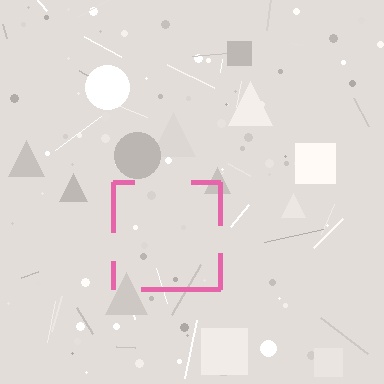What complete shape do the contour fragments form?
The contour fragments form a square.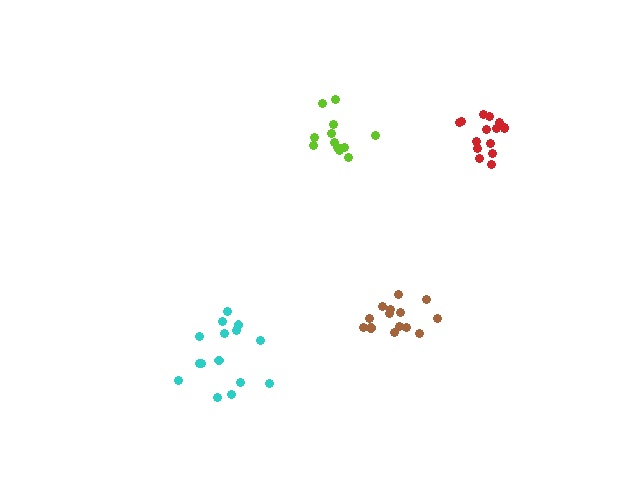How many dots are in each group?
Group 1: 15 dots, Group 2: 12 dots, Group 3: 15 dots, Group 4: 14 dots (56 total).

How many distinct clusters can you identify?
There are 4 distinct clusters.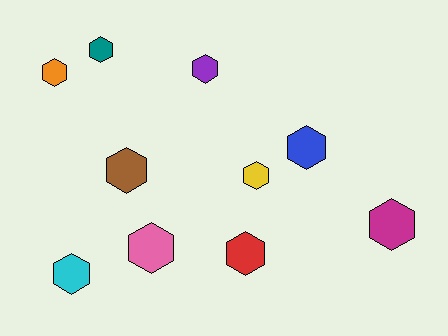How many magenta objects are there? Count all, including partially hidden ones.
There is 1 magenta object.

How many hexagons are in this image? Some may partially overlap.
There are 10 hexagons.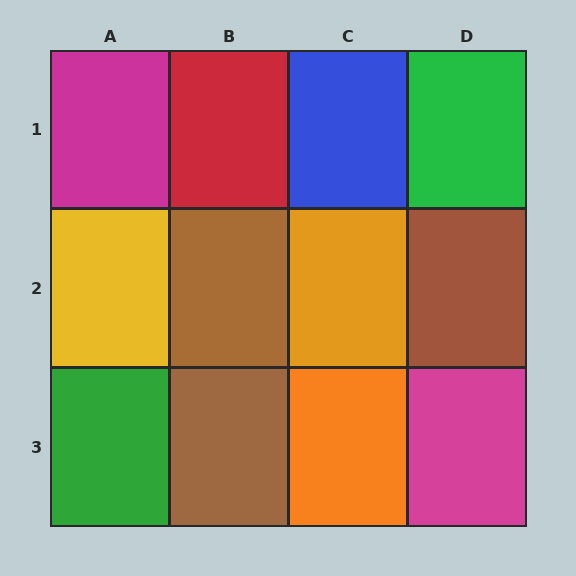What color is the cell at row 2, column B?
Brown.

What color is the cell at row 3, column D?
Magenta.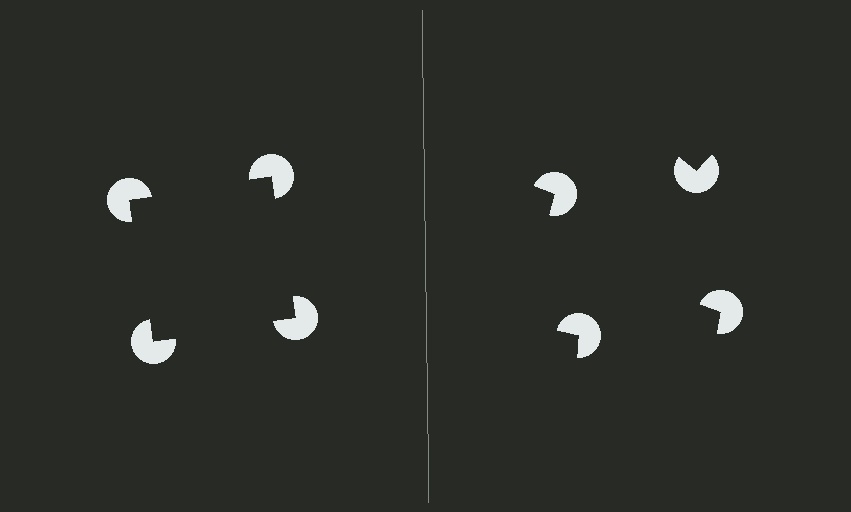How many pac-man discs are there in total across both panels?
8 — 4 on each side.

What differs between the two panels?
The pac-man discs are positioned identically on both sides; only the wedge orientations differ. On the left they align to a square; on the right they are misaligned.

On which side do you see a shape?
An illusory square appears on the left side. On the right side the wedge cuts are rotated, so no coherent shape forms.